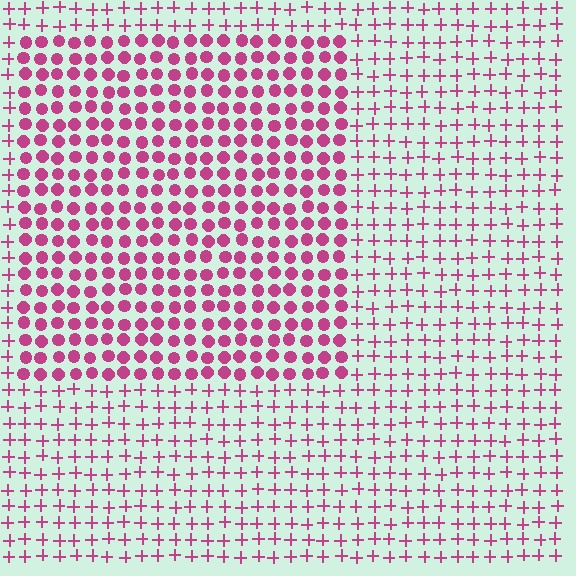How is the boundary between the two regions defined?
The boundary is defined by a change in element shape: circles inside vs. plus signs outside. All elements share the same color and spacing.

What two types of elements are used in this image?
The image uses circles inside the rectangle region and plus signs outside it.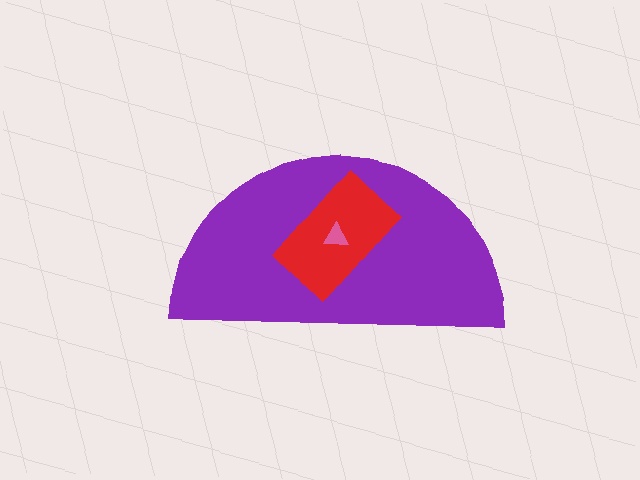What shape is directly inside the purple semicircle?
The red rectangle.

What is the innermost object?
The pink triangle.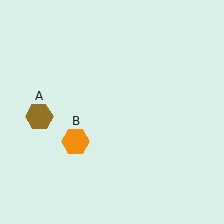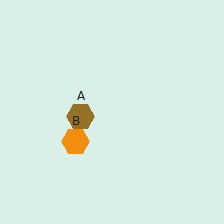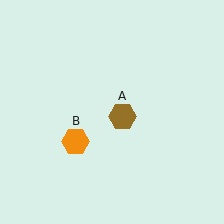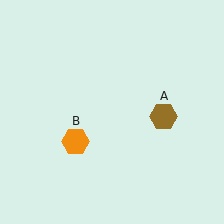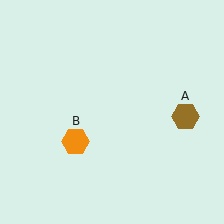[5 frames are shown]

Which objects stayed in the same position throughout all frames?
Orange hexagon (object B) remained stationary.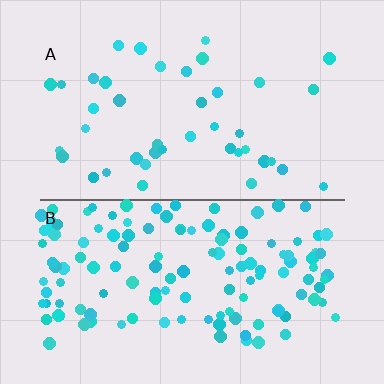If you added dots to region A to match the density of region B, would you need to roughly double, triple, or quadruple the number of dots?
Approximately triple.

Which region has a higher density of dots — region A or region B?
B (the bottom).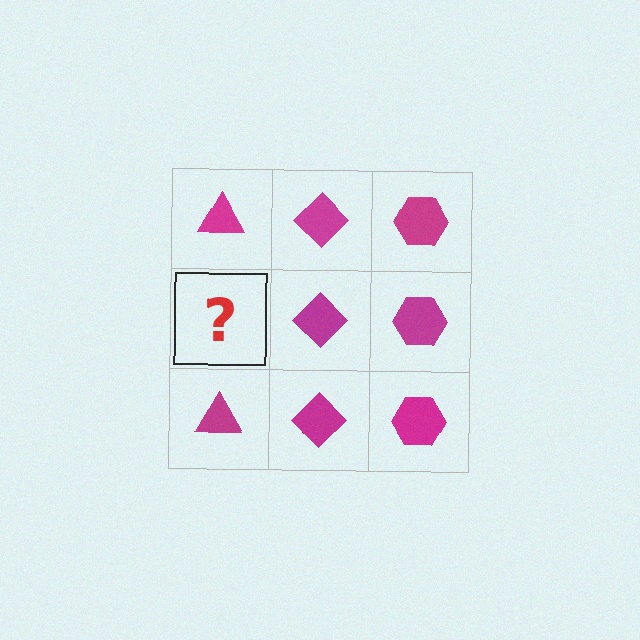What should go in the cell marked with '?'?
The missing cell should contain a magenta triangle.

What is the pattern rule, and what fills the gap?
The rule is that each column has a consistent shape. The gap should be filled with a magenta triangle.